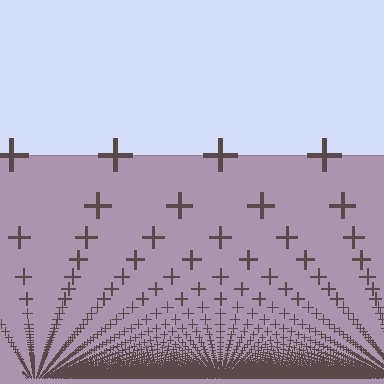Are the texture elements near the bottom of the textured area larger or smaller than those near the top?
Smaller. The gradient is inverted — elements near the bottom are smaller and denser.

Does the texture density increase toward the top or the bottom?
Density increases toward the bottom.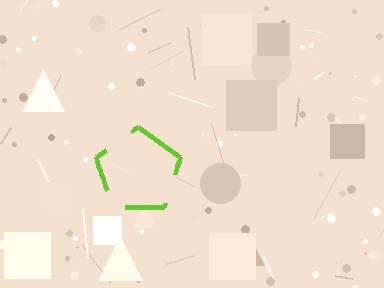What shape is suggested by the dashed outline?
The dashed outline suggests a pentagon.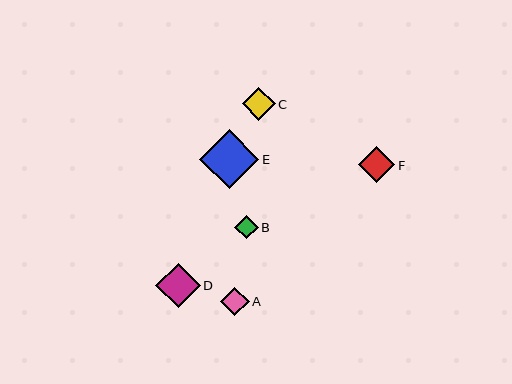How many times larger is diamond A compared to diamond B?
Diamond A is approximately 1.2 times the size of diamond B.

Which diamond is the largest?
Diamond E is the largest with a size of approximately 59 pixels.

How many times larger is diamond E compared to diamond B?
Diamond E is approximately 2.5 times the size of diamond B.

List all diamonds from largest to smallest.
From largest to smallest: E, D, F, C, A, B.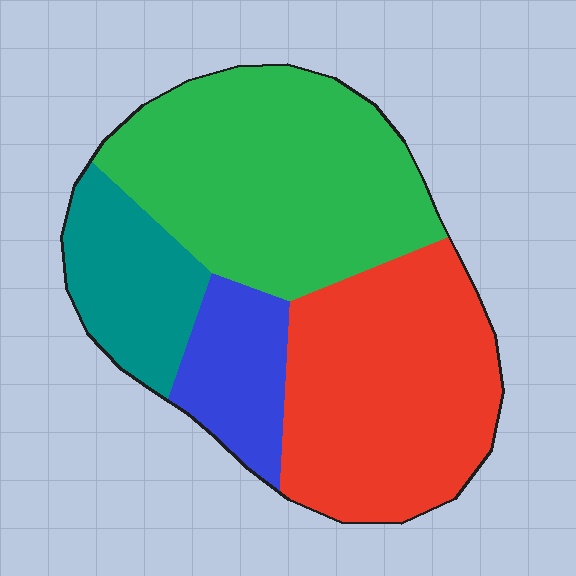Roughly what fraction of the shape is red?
Red covers 35% of the shape.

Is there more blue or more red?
Red.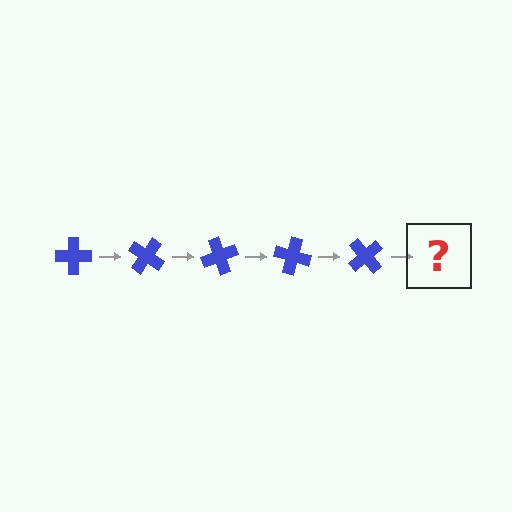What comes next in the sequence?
The next element should be a blue cross rotated 175 degrees.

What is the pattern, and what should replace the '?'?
The pattern is that the cross rotates 35 degrees each step. The '?' should be a blue cross rotated 175 degrees.